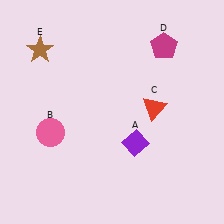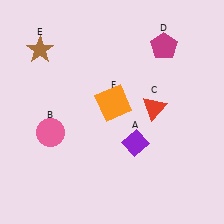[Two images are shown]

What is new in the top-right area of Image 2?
An orange square (F) was added in the top-right area of Image 2.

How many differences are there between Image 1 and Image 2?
There is 1 difference between the two images.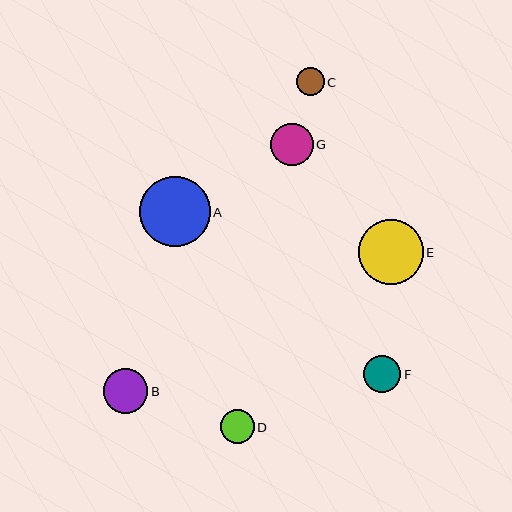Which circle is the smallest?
Circle C is the smallest with a size of approximately 28 pixels.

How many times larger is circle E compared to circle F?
Circle E is approximately 1.7 times the size of circle F.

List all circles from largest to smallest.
From largest to smallest: A, E, B, G, F, D, C.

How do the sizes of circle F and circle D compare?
Circle F and circle D are approximately the same size.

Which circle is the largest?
Circle A is the largest with a size of approximately 70 pixels.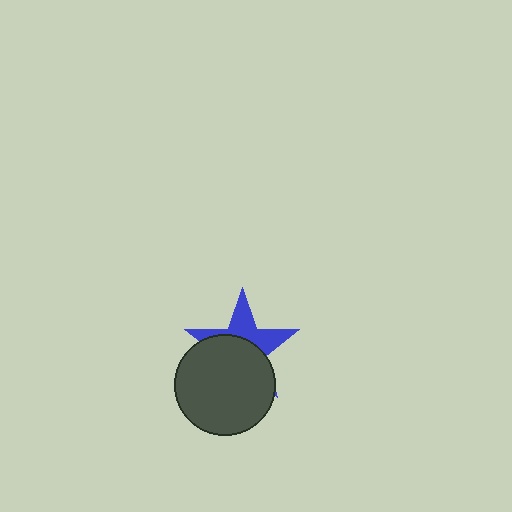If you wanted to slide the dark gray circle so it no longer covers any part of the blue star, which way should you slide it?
Slide it down — that is the most direct way to separate the two shapes.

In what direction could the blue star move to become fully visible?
The blue star could move up. That would shift it out from behind the dark gray circle entirely.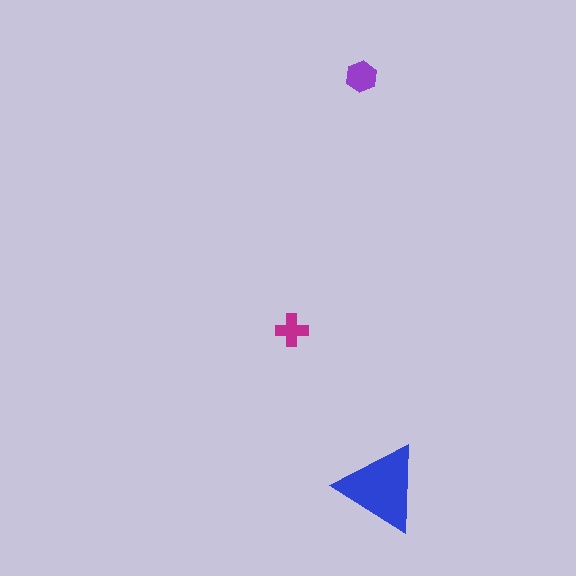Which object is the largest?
The blue triangle.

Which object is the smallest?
The magenta cross.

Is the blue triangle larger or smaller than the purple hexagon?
Larger.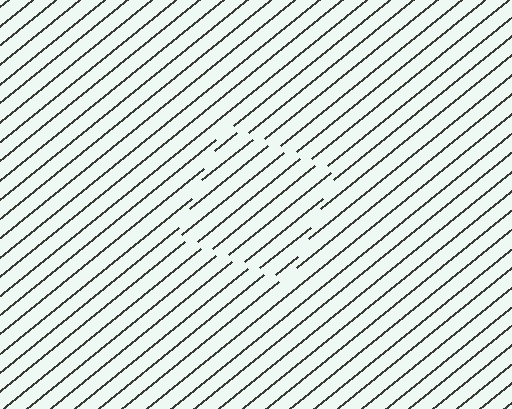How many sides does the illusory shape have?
4 sides — the line-ends trace a square.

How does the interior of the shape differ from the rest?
The interior of the shape contains the same grating, shifted by half a period — the contour is defined by the phase discontinuity where line-ends from the inner and outer gratings abut.